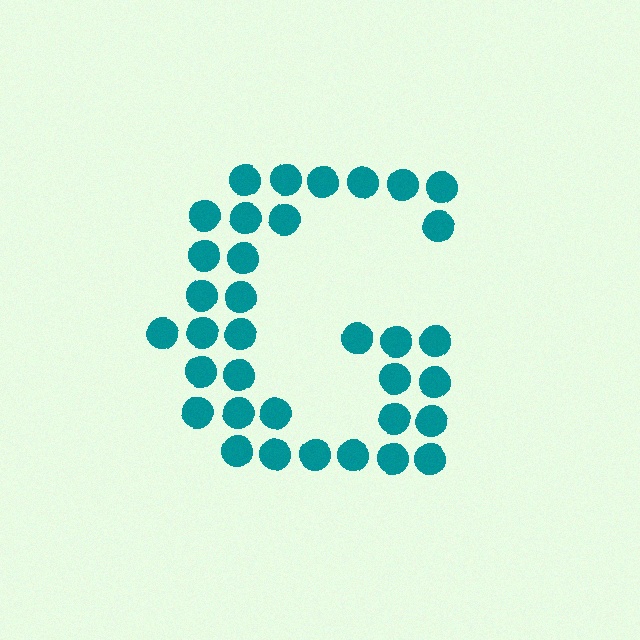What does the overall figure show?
The overall figure shows the letter G.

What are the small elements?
The small elements are circles.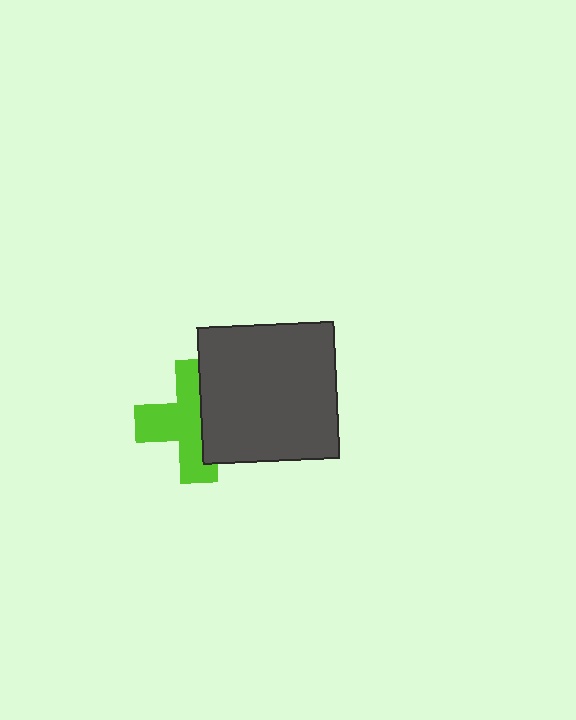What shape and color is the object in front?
The object in front is a dark gray square.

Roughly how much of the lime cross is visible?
About half of it is visible (roughly 59%).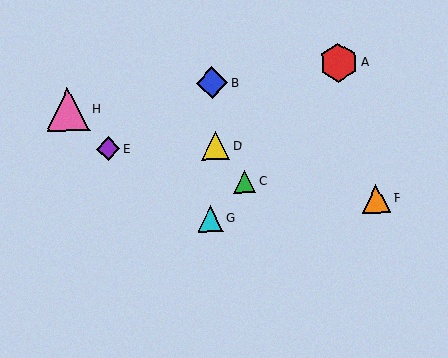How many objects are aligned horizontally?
2 objects (D, E) are aligned horizontally.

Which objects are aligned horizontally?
Objects D, E are aligned horizontally.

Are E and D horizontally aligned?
Yes, both are at y≈149.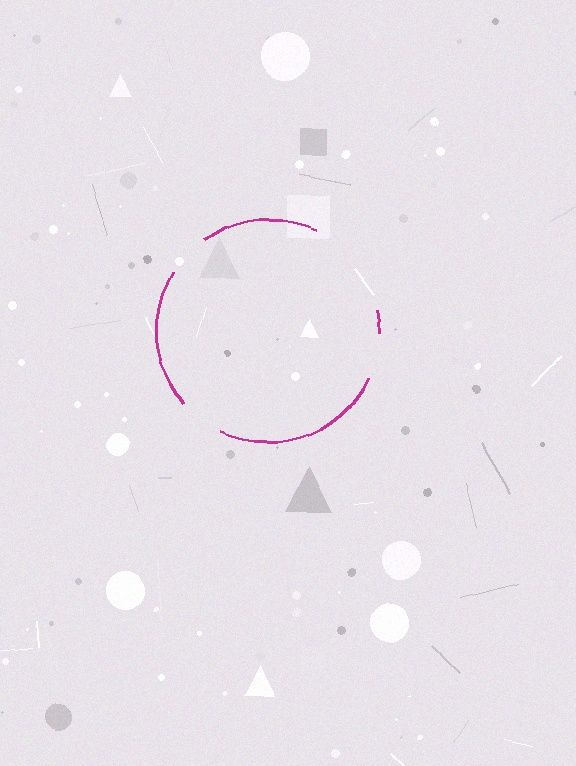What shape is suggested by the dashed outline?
The dashed outline suggests a circle.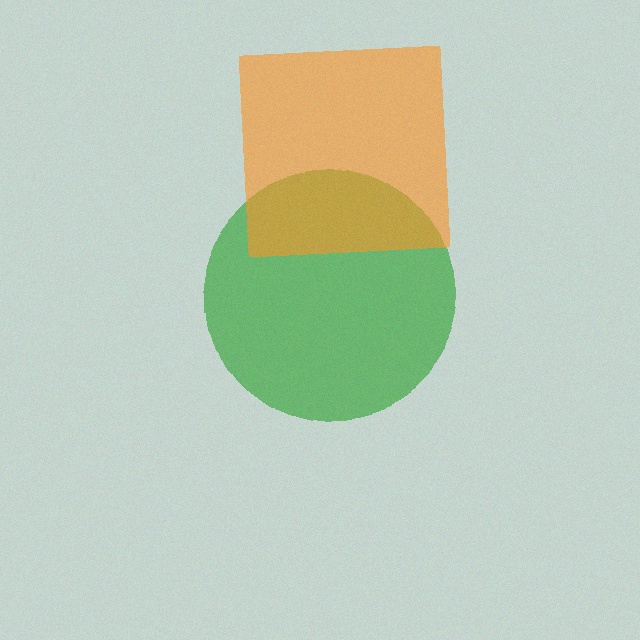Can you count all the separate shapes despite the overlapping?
Yes, there are 2 separate shapes.